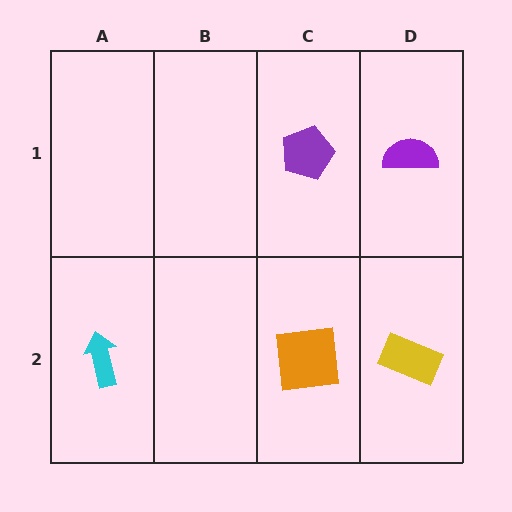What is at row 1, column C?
A purple pentagon.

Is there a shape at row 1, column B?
No, that cell is empty.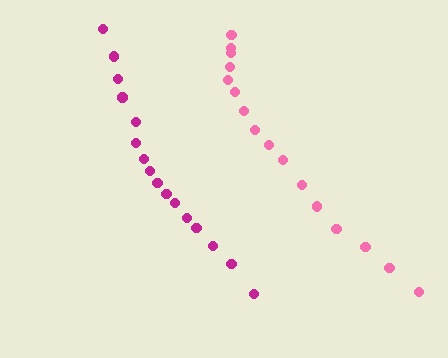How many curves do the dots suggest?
There are 2 distinct paths.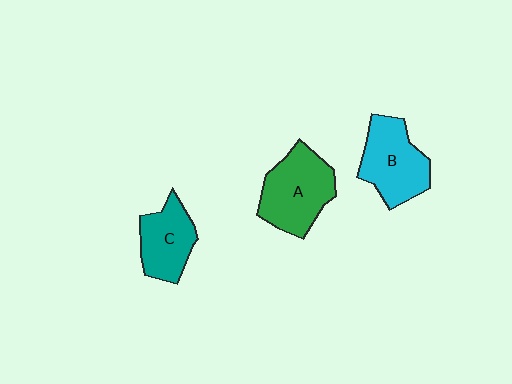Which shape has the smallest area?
Shape C (teal).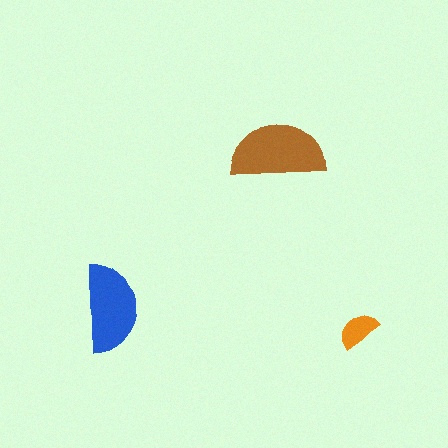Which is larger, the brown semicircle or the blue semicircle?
The brown one.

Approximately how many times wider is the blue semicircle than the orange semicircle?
About 2 times wider.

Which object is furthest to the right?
The orange semicircle is rightmost.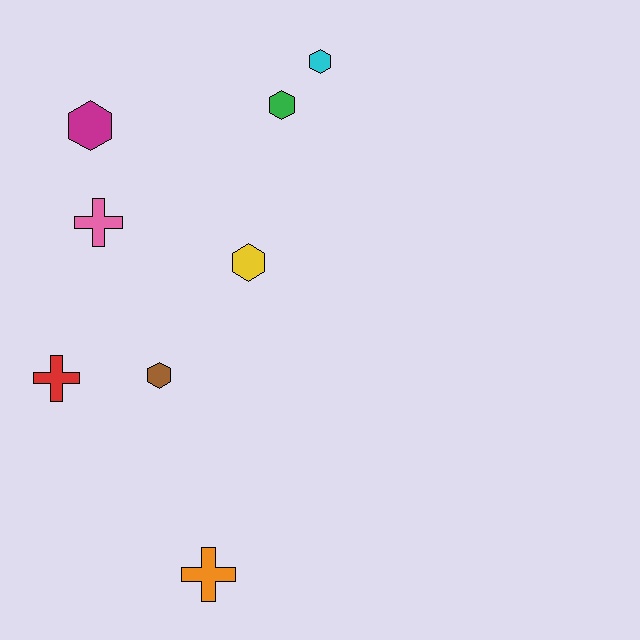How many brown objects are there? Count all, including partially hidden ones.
There is 1 brown object.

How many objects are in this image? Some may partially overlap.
There are 8 objects.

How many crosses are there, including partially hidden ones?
There are 3 crosses.